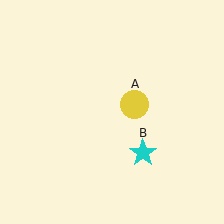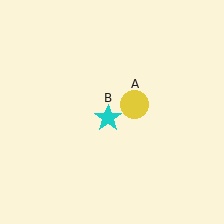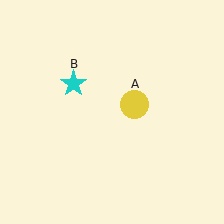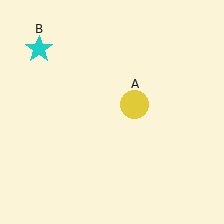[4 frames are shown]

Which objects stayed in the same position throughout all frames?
Yellow circle (object A) remained stationary.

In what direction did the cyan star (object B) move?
The cyan star (object B) moved up and to the left.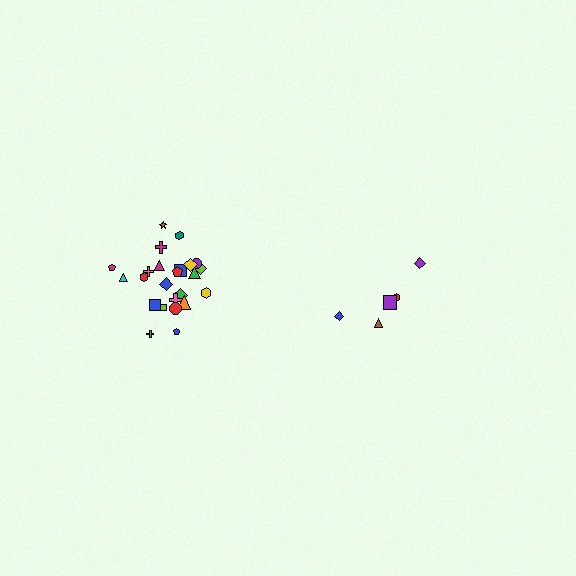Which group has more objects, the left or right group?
The left group.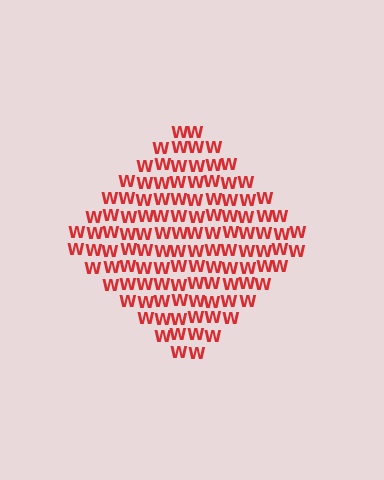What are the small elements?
The small elements are letter W's.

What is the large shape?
The large shape is a diamond.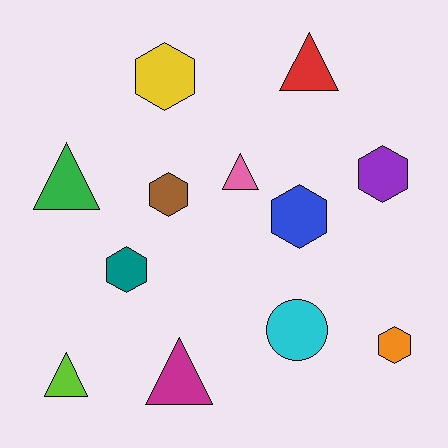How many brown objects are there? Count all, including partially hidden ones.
There is 1 brown object.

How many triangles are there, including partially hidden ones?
There are 5 triangles.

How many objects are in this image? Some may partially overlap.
There are 12 objects.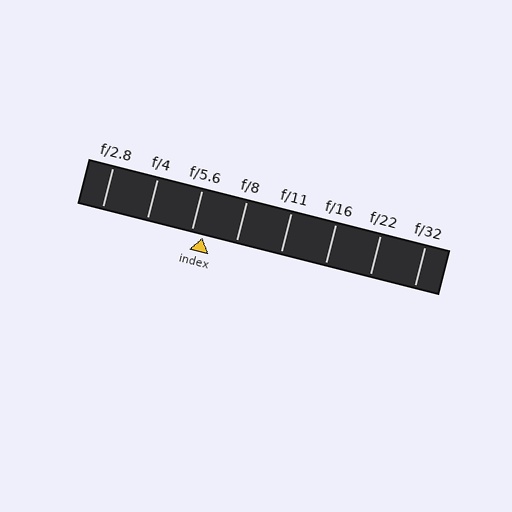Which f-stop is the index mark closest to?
The index mark is closest to f/5.6.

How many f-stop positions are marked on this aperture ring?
There are 8 f-stop positions marked.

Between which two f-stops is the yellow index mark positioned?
The index mark is between f/5.6 and f/8.